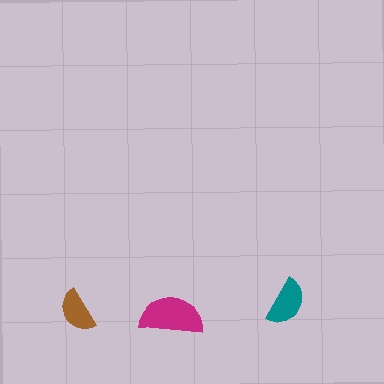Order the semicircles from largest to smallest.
the magenta one, the teal one, the brown one.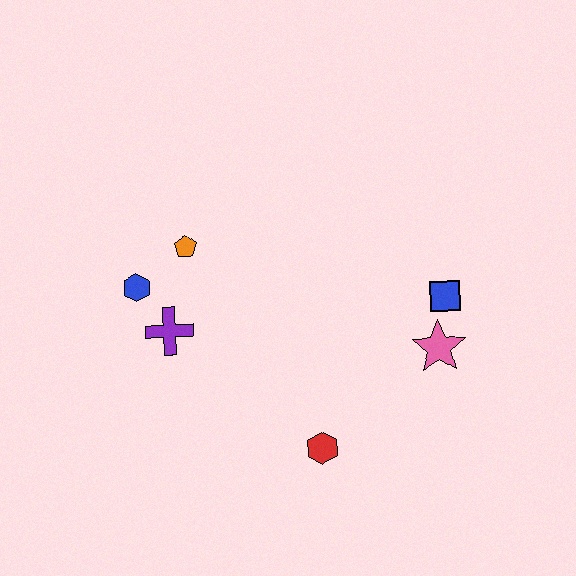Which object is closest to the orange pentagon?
The blue hexagon is closest to the orange pentagon.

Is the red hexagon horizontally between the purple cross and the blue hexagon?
No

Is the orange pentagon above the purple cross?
Yes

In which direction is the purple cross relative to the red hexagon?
The purple cross is to the left of the red hexagon.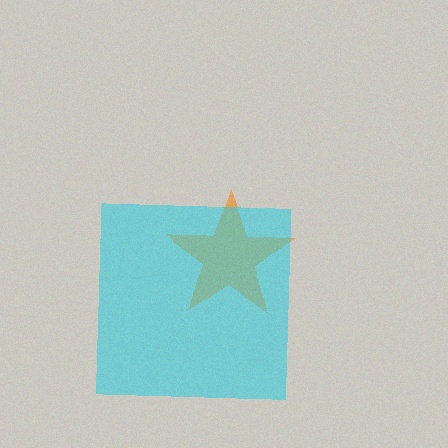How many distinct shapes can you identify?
There are 2 distinct shapes: an orange star, a cyan square.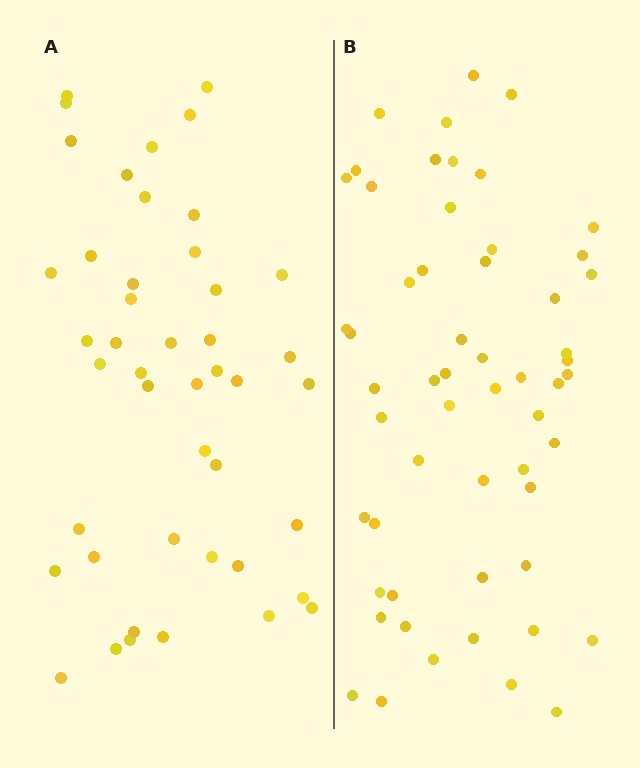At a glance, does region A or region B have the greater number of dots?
Region B (the right region) has more dots.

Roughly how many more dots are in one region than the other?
Region B has roughly 12 or so more dots than region A.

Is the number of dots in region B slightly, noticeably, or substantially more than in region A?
Region B has only slightly more — the two regions are fairly close. The ratio is roughly 1.2 to 1.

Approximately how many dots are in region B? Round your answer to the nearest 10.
About 60 dots. (The exact count is 56, which rounds to 60.)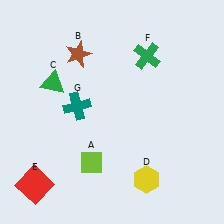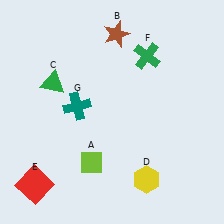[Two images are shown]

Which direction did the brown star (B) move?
The brown star (B) moved right.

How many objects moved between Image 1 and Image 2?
1 object moved between the two images.